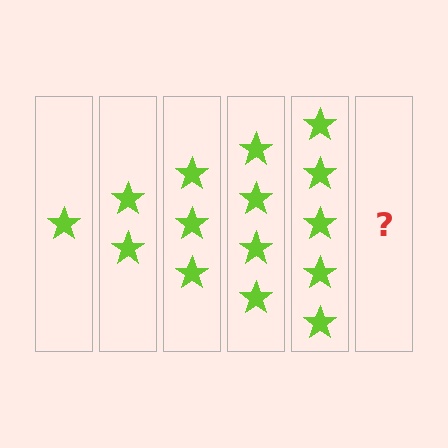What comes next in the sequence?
The next element should be 6 stars.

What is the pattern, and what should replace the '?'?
The pattern is that each step adds one more star. The '?' should be 6 stars.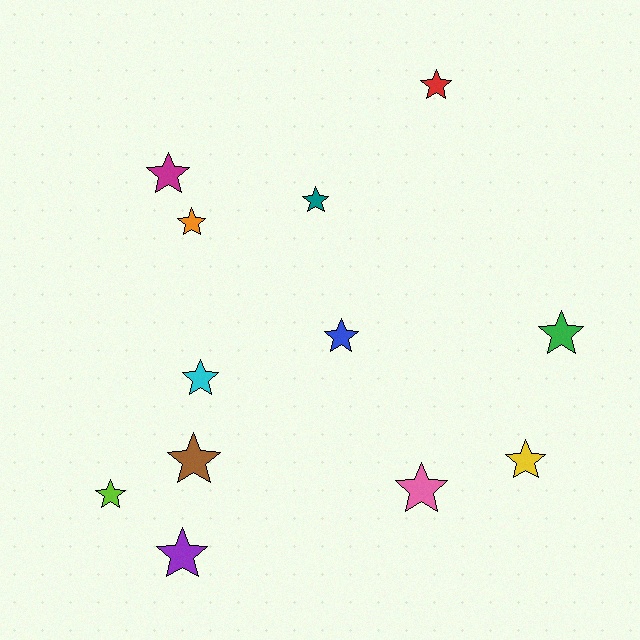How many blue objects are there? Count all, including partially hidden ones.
There is 1 blue object.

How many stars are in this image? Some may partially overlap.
There are 12 stars.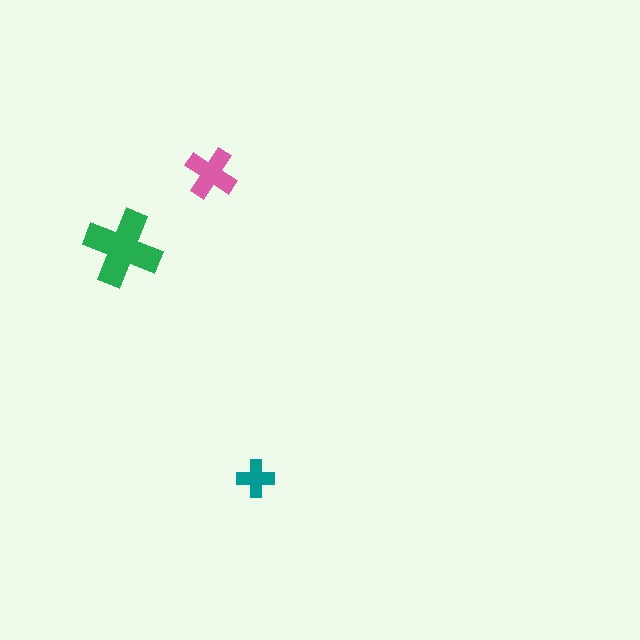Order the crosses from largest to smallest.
the green one, the pink one, the teal one.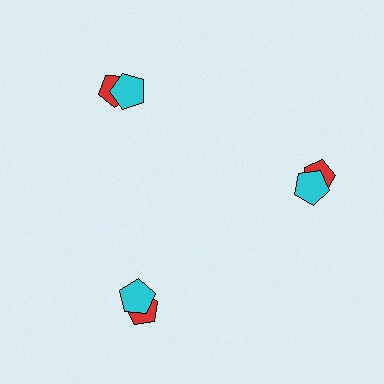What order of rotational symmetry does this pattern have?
This pattern has 3-fold rotational symmetry.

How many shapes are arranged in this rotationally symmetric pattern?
There are 6 shapes, arranged in 3 groups of 2.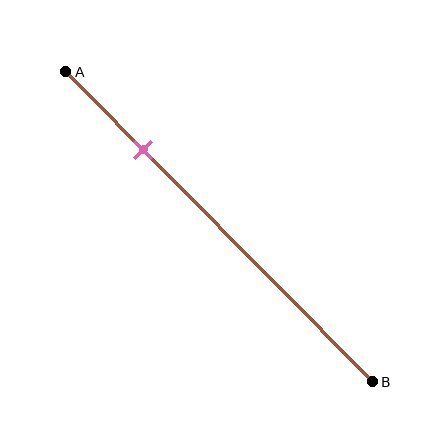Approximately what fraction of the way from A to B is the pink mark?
The pink mark is approximately 25% of the way from A to B.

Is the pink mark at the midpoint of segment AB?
No, the mark is at about 25% from A, not at the 50% midpoint.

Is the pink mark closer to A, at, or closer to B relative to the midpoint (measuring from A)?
The pink mark is closer to point A than the midpoint of segment AB.